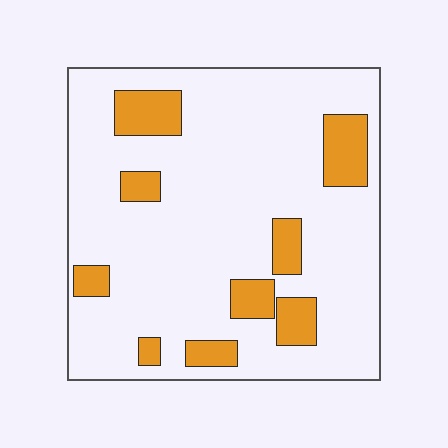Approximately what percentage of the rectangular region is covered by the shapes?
Approximately 15%.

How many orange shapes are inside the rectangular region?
9.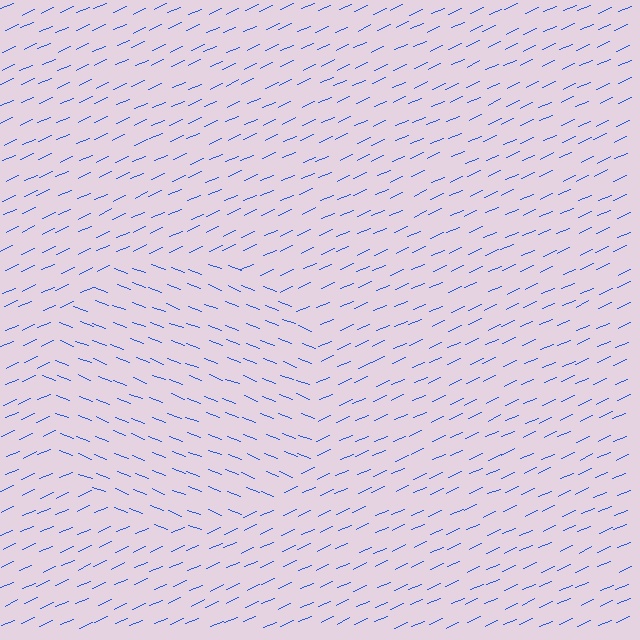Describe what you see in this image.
The image is filled with small blue line segments. A circle region in the image has lines oriented differently from the surrounding lines, creating a visible texture boundary.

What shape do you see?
I see a circle.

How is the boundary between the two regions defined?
The boundary is defined purely by a change in line orientation (approximately 45 degrees difference). All lines are the same color and thickness.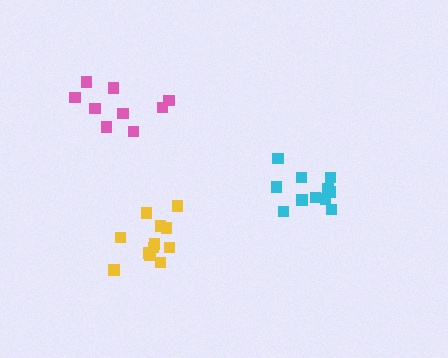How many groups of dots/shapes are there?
There are 3 groups.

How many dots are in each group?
Group 1: 11 dots, Group 2: 12 dots, Group 3: 9 dots (32 total).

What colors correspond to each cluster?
The clusters are colored: cyan, yellow, pink.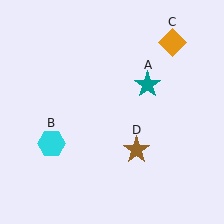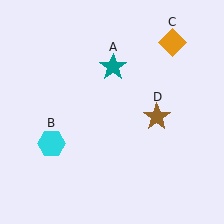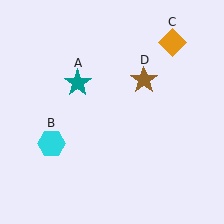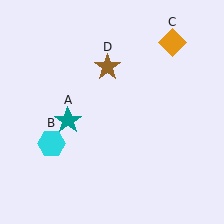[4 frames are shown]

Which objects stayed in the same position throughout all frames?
Cyan hexagon (object B) and orange diamond (object C) remained stationary.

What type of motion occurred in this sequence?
The teal star (object A), brown star (object D) rotated counterclockwise around the center of the scene.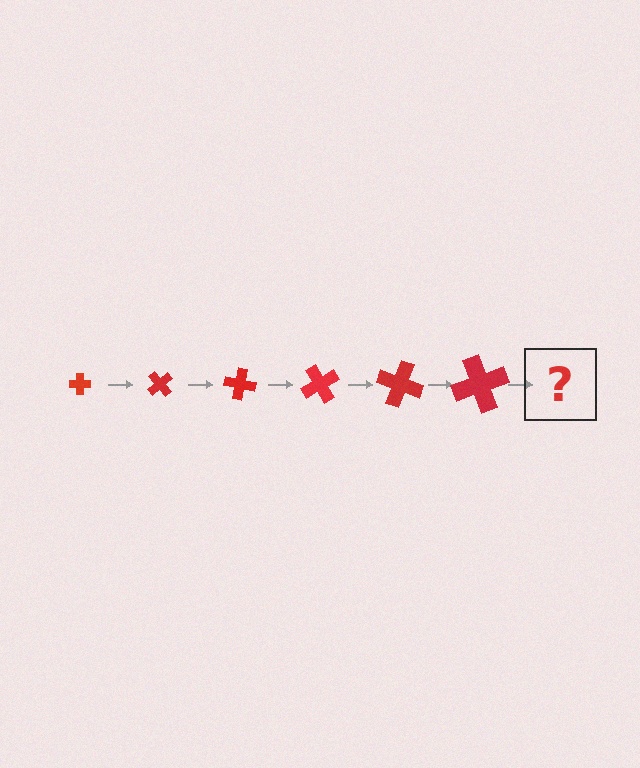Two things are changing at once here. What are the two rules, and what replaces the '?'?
The two rules are that the cross grows larger each step and it rotates 50 degrees each step. The '?' should be a cross, larger than the previous one and rotated 300 degrees from the start.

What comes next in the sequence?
The next element should be a cross, larger than the previous one and rotated 300 degrees from the start.